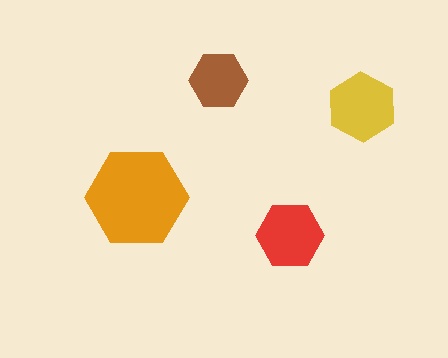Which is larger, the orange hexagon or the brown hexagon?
The orange one.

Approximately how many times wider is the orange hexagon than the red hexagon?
About 1.5 times wider.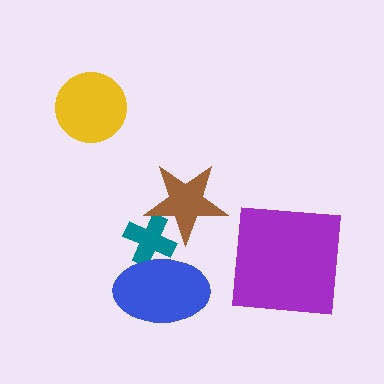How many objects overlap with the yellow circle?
0 objects overlap with the yellow circle.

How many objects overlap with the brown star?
1 object overlaps with the brown star.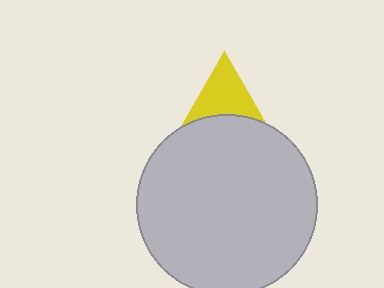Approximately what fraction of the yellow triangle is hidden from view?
Roughly 51% of the yellow triangle is hidden behind the light gray circle.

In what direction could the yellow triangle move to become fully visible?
The yellow triangle could move up. That would shift it out from behind the light gray circle entirely.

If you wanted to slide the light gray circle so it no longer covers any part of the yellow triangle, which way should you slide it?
Slide it down — that is the most direct way to separate the two shapes.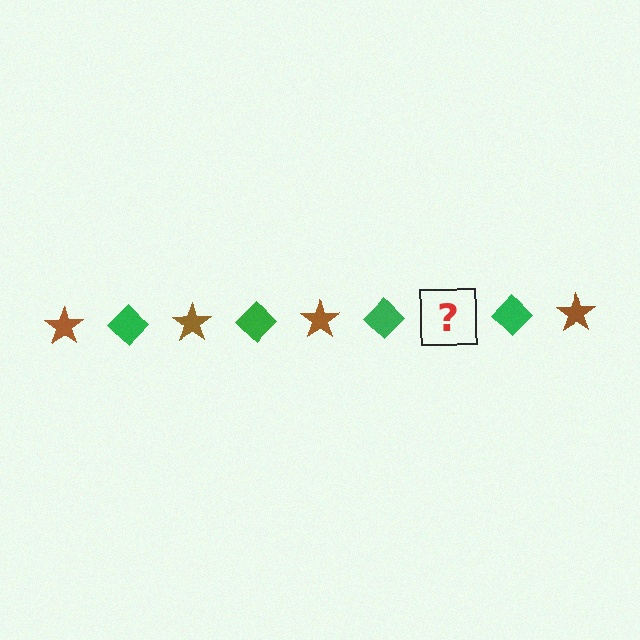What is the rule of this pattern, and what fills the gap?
The rule is that the pattern alternates between brown star and green diamond. The gap should be filled with a brown star.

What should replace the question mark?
The question mark should be replaced with a brown star.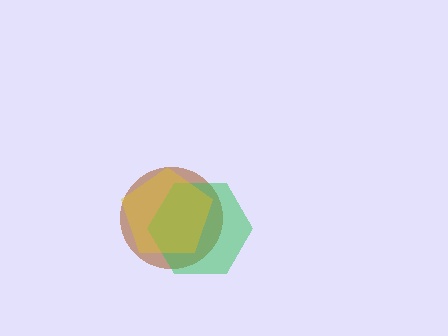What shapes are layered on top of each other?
The layered shapes are: a brown circle, a green hexagon, a yellow pentagon.